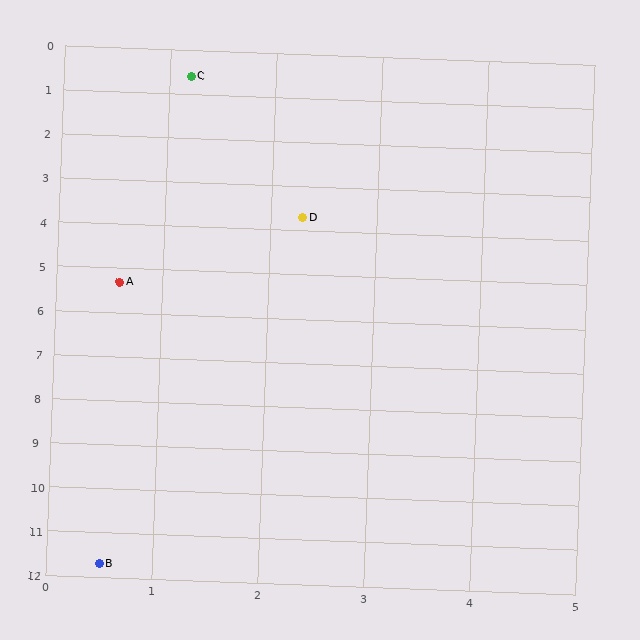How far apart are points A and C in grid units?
Points A and C are about 4.7 grid units apart.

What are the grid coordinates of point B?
Point B is at approximately (0.5, 11.7).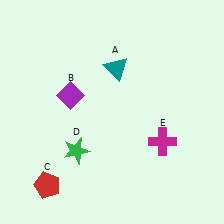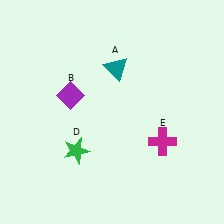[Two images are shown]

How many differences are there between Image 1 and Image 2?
There is 1 difference between the two images.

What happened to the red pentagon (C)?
The red pentagon (C) was removed in Image 2. It was in the bottom-left area of Image 1.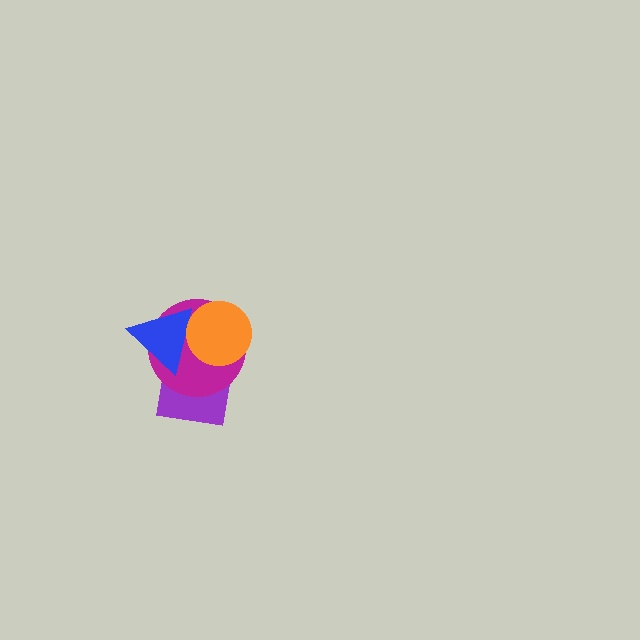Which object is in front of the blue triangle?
The orange circle is in front of the blue triangle.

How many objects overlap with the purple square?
2 objects overlap with the purple square.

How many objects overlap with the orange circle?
2 objects overlap with the orange circle.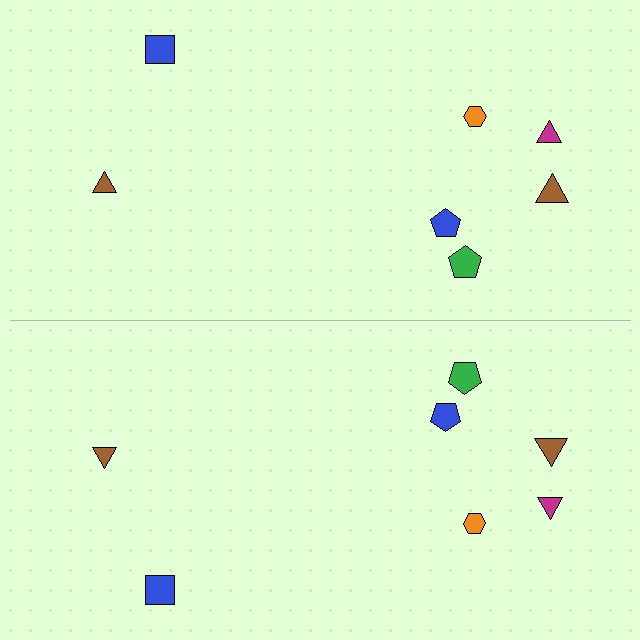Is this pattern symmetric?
Yes, this pattern has bilateral (reflection) symmetry.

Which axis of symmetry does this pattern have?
The pattern has a horizontal axis of symmetry running through the center of the image.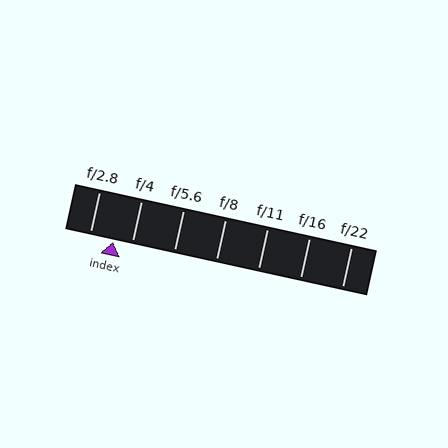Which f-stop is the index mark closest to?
The index mark is closest to f/4.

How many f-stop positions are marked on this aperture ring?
There are 7 f-stop positions marked.